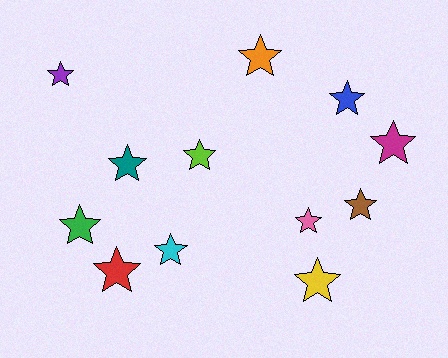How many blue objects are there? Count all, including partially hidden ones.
There is 1 blue object.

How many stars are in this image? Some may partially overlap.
There are 12 stars.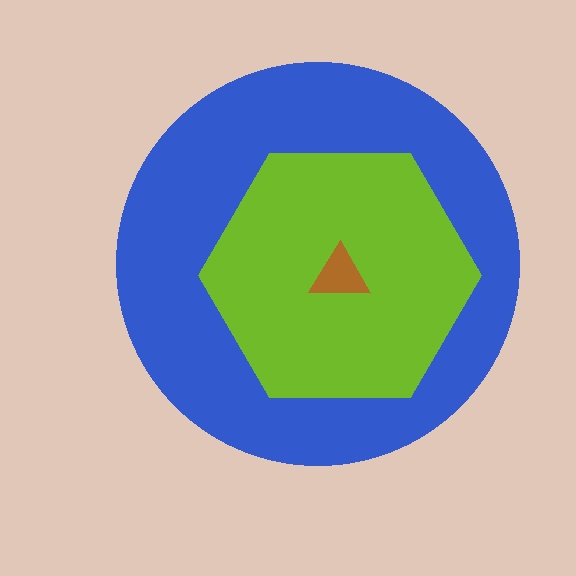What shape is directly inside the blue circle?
The lime hexagon.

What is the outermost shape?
The blue circle.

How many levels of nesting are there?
3.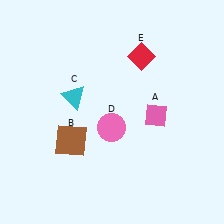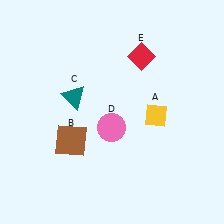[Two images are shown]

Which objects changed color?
A changed from pink to yellow. C changed from cyan to teal.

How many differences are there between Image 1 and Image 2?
There are 2 differences between the two images.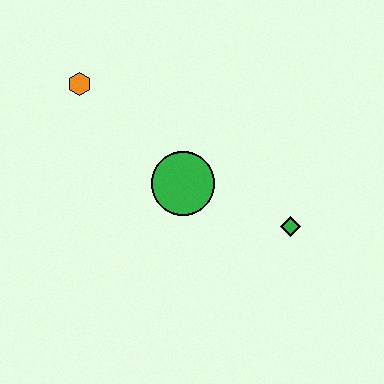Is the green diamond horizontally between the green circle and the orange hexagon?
No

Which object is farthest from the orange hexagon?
The green diamond is farthest from the orange hexagon.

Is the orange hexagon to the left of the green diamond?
Yes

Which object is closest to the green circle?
The green diamond is closest to the green circle.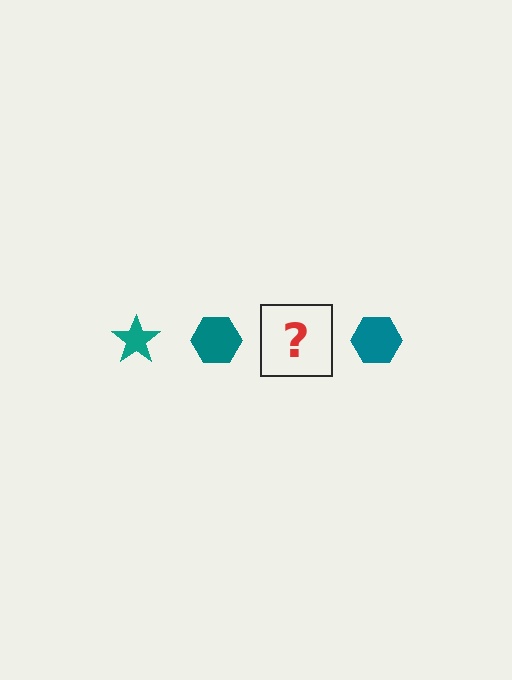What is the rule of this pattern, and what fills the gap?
The rule is that the pattern cycles through star, hexagon shapes in teal. The gap should be filled with a teal star.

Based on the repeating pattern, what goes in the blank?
The blank should be a teal star.